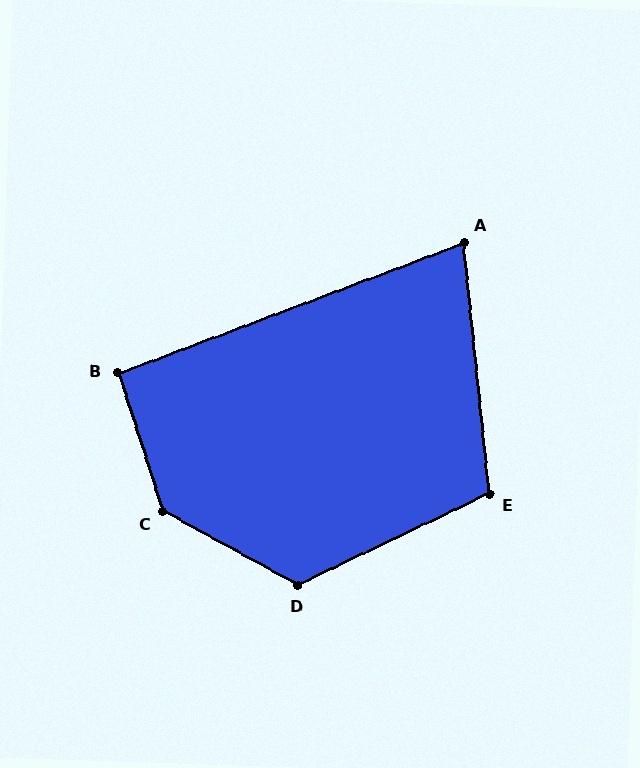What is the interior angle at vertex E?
Approximately 110 degrees (obtuse).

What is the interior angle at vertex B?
Approximately 93 degrees (approximately right).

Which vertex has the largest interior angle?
C, at approximately 137 degrees.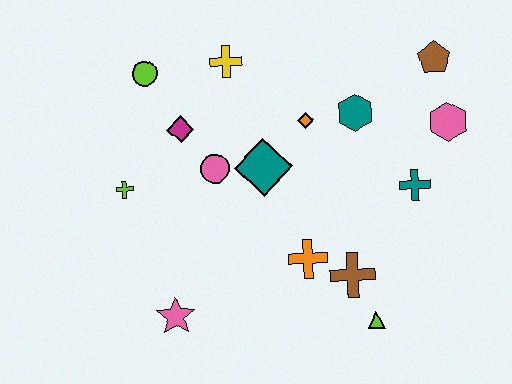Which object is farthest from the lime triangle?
The lime circle is farthest from the lime triangle.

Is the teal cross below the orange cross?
No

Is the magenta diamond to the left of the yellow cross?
Yes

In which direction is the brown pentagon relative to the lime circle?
The brown pentagon is to the right of the lime circle.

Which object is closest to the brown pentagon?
The pink hexagon is closest to the brown pentagon.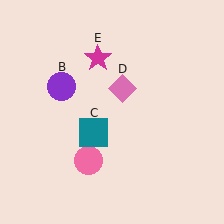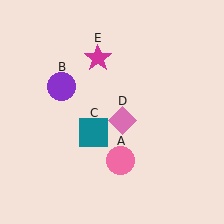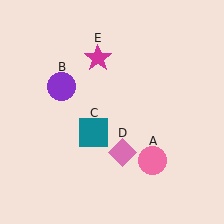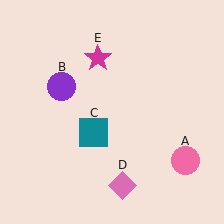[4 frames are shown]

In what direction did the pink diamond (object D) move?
The pink diamond (object D) moved down.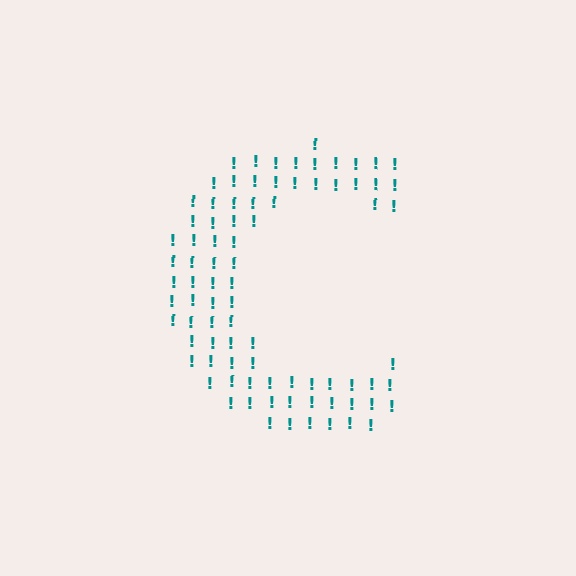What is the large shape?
The large shape is the letter C.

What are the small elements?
The small elements are exclamation marks.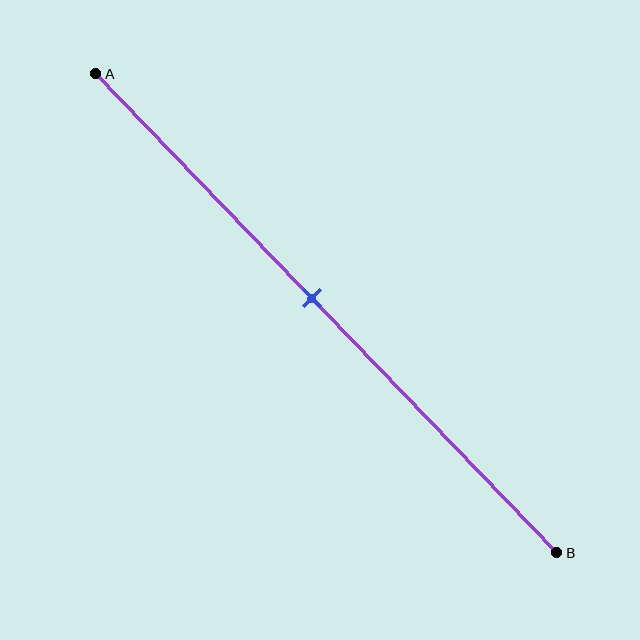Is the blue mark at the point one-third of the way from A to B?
No, the mark is at about 45% from A, not at the 33% one-third point.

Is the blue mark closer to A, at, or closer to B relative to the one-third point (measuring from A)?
The blue mark is closer to point B than the one-third point of segment AB.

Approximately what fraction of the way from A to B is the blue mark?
The blue mark is approximately 45% of the way from A to B.